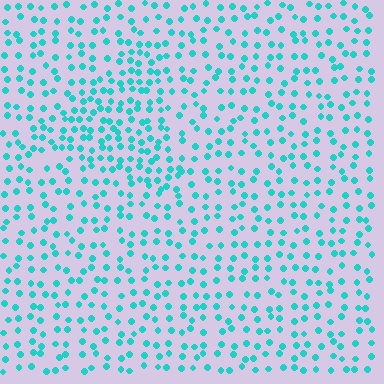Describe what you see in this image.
The image contains small cyan elements arranged at two different densities. A triangle-shaped region is visible where the elements are more densely packed than the surrounding area.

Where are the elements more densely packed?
The elements are more densely packed inside the triangle boundary.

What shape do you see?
I see a triangle.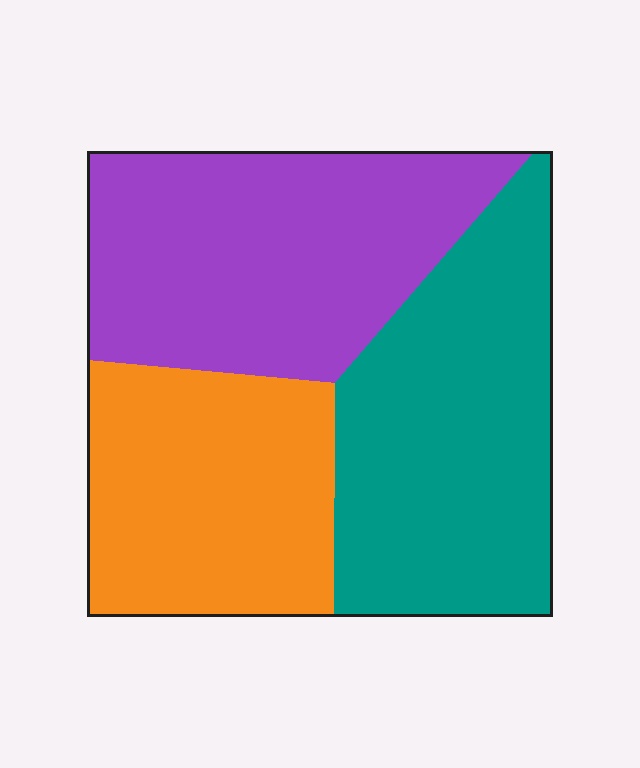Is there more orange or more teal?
Teal.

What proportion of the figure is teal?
Teal takes up about three eighths (3/8) of the figure.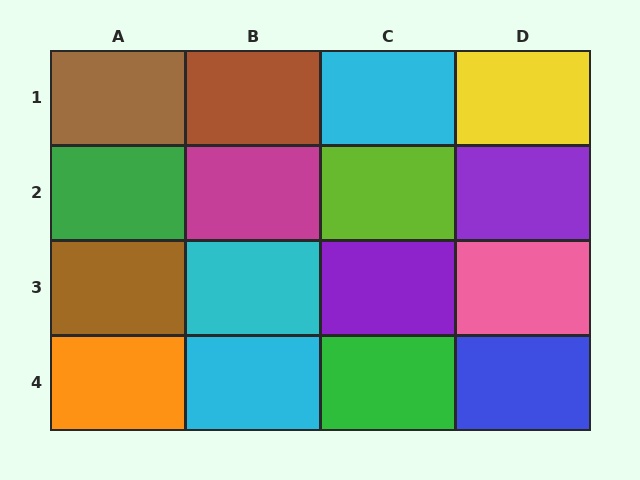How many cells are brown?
3 cells are brown.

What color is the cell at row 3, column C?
Purple.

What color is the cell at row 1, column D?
Yellow.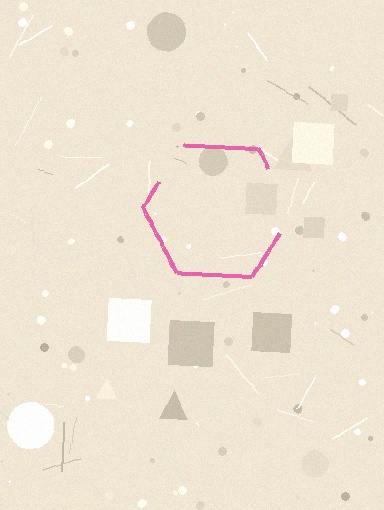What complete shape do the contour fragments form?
The contour fragments form a hexagon.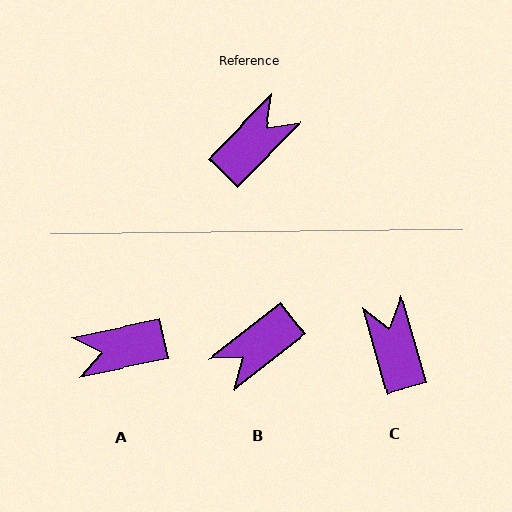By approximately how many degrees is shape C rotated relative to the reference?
Approximately 60 degrees counter-clockwise.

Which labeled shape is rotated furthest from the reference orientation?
B, about 172 degrees away.